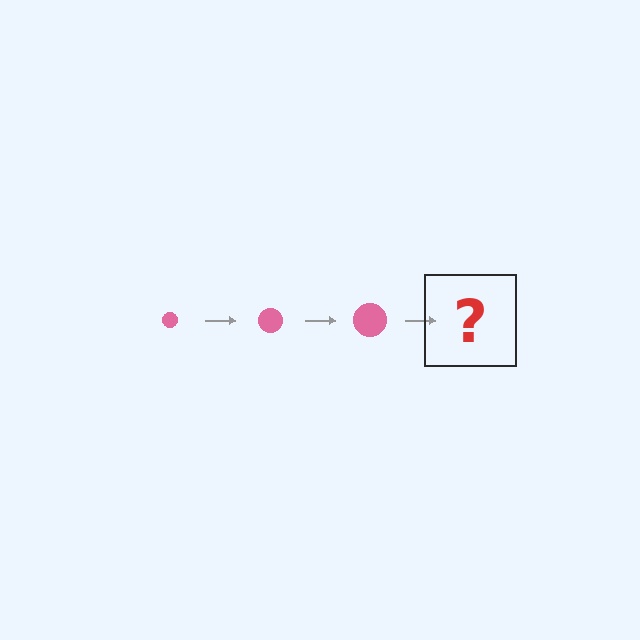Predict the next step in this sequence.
The next step is a pink circle, larger than the previous one.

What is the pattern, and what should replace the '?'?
The pattern is that the circle gets progressively larger each step. The '?' should be a pink circle, larger than the previous one.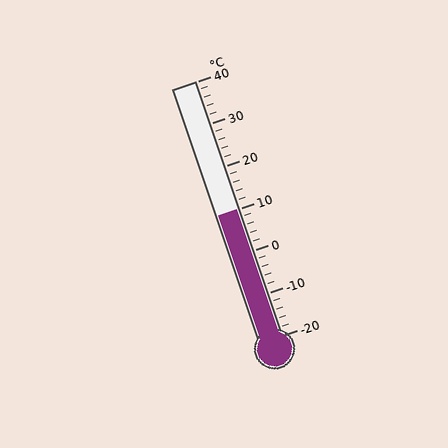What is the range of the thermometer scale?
The thermometer scale ranges from -20°C to 40°C.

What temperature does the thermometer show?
The thermometer shows approximately 10°C.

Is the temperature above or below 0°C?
The temperature is above 0°C.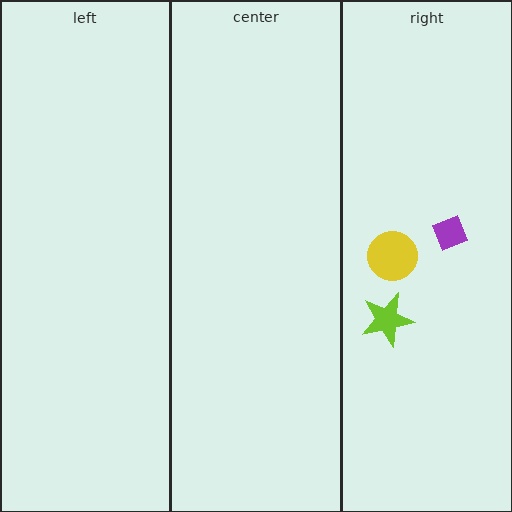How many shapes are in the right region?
3.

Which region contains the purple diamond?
The right region.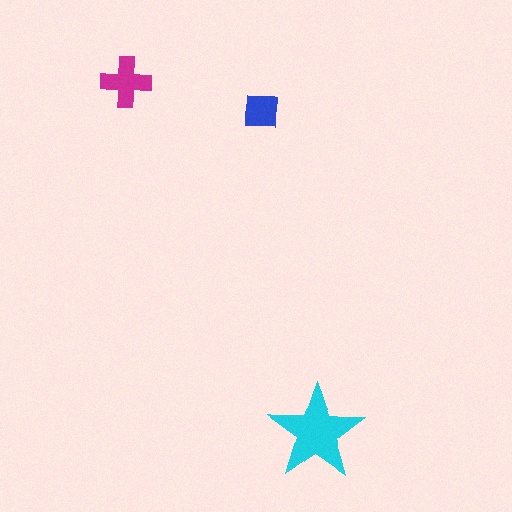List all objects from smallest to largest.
The blue square, the magenta cross, the cyan star.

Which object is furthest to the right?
The cyan star is rightmost.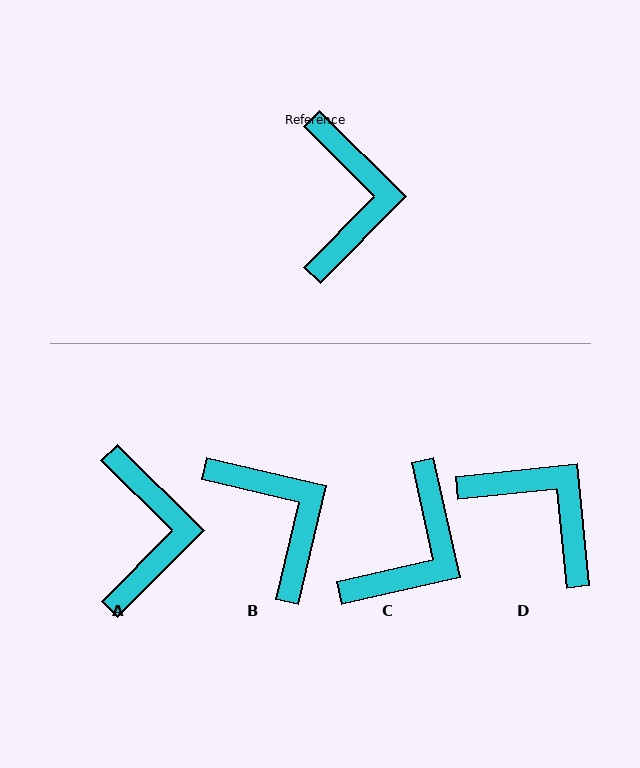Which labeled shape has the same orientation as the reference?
A.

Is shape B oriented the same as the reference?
No, it is off by about 32 degrees.